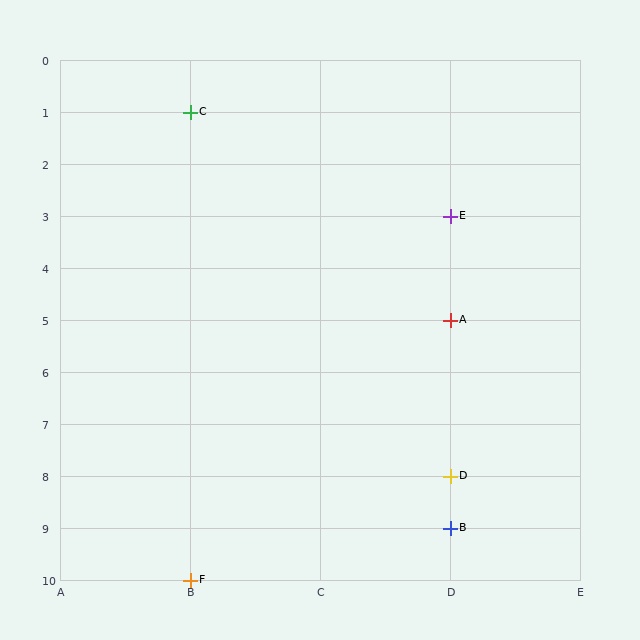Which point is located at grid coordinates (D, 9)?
Point B is at (D, 9).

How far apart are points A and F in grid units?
Points A and F are 2 columns and 5 rows apart (about 5.4 grid units diagonally).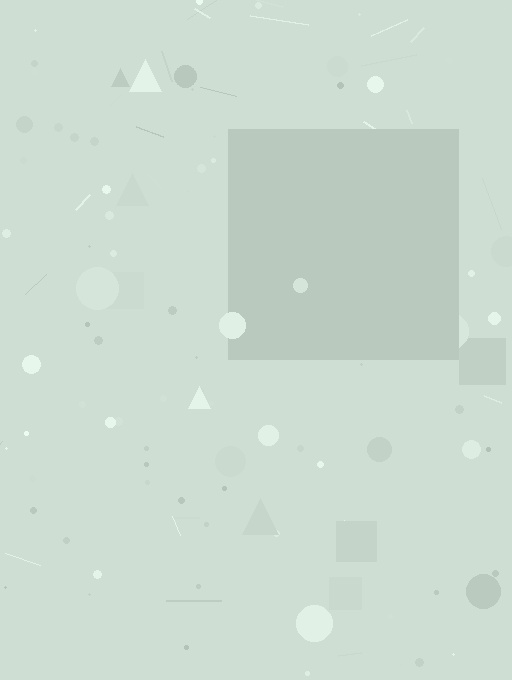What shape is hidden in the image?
A square is hidden in the image.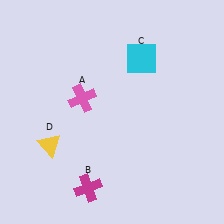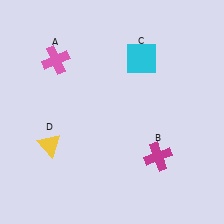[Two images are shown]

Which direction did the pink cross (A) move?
The pink cross (A) moved up.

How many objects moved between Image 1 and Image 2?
2 objects moved between the two images.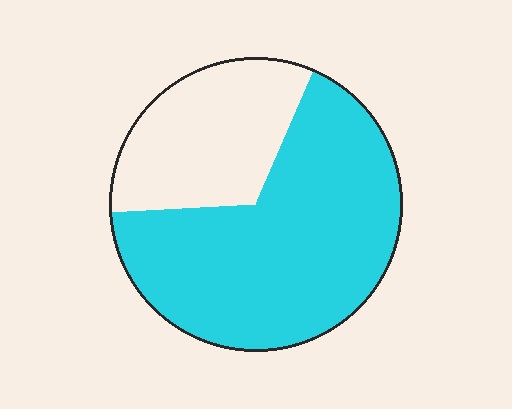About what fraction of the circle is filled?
About two thirds (2/3).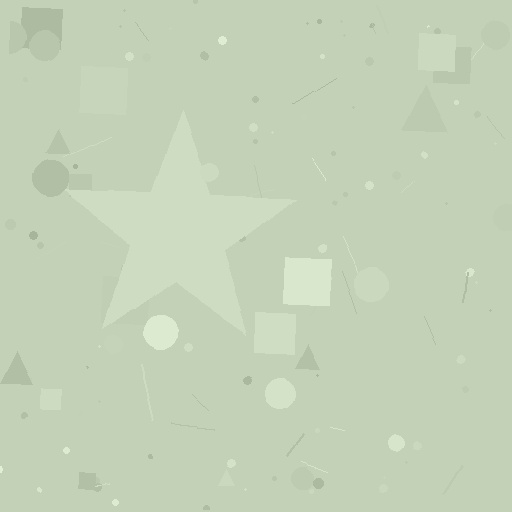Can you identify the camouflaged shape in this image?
The camouflaged shape is a star.